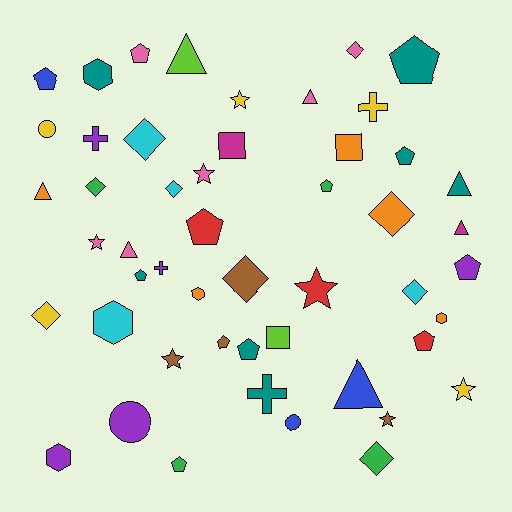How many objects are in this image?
There are 50 objects.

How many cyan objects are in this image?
There are 4 cyan objects.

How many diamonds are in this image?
There are 9 diamonds.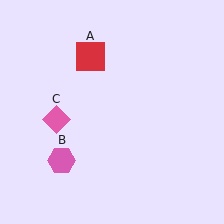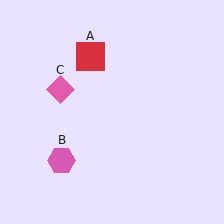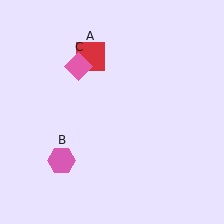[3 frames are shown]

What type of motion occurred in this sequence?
The pink diamond (object C) rotated clockwise around the center of the scene.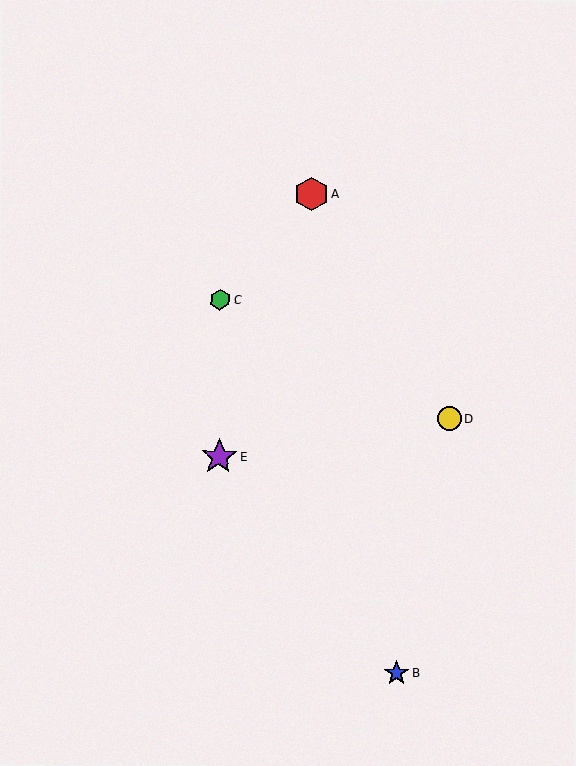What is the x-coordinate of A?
Object A is at x≈312.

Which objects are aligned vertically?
Objects C, E are aligned vertically.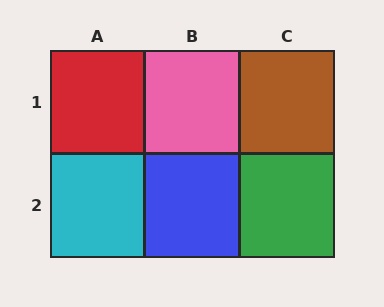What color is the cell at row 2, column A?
Cyan.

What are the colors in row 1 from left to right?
Red, pink, brown.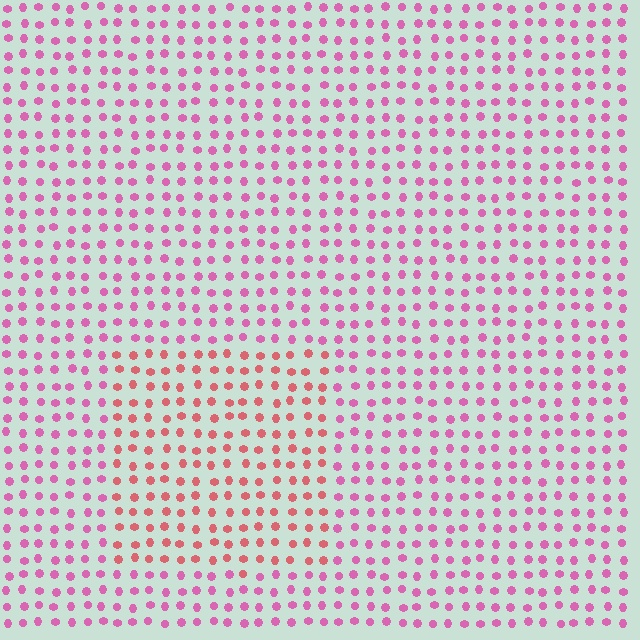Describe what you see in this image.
The image is filled with small pink elements in a uniform arrangement. A rectangle-shaped region is visible where the elements are tinted to a slightly different hue, forming a subtle color boundary.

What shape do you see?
I see a rectangle.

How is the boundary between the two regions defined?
The boundary is defined purely by a slight shift in hue (about 34 degrees). Spacing, size, and orientation are identical on both sides.